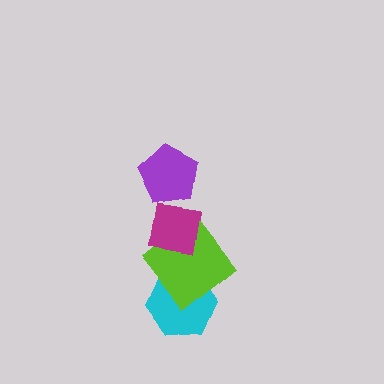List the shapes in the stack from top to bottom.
From top to bottom: the purple pentagon, the magenta square, the lime diamond, the cyan hexagon.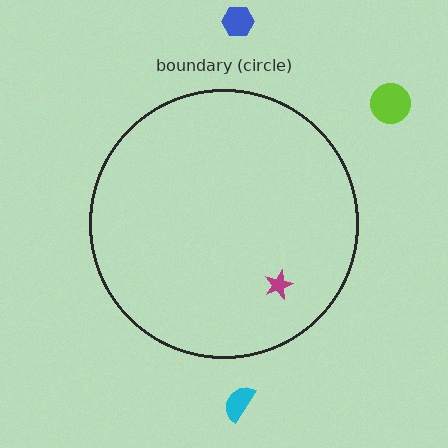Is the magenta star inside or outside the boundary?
Inside.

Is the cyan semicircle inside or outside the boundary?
Outside.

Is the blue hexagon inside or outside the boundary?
Outside.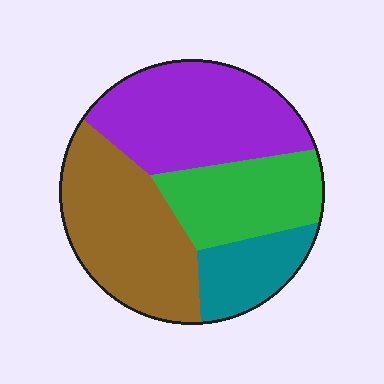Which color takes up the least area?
Teal, at roughly 15%.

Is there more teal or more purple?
Purple.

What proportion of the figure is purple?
Purple covers about 35% of the figure.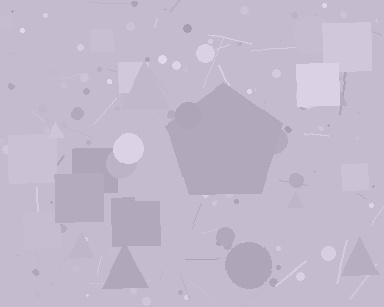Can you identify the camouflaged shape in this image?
The camouflaged shape is a pentagon.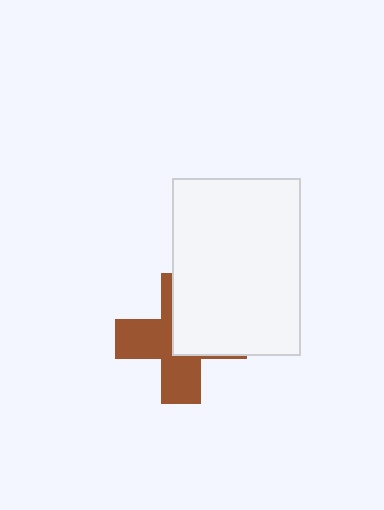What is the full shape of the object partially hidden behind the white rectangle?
The partially hidden object is a brown cross.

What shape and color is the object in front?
The object in front is a white rectangle.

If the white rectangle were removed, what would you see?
You would see the complete brown cross.